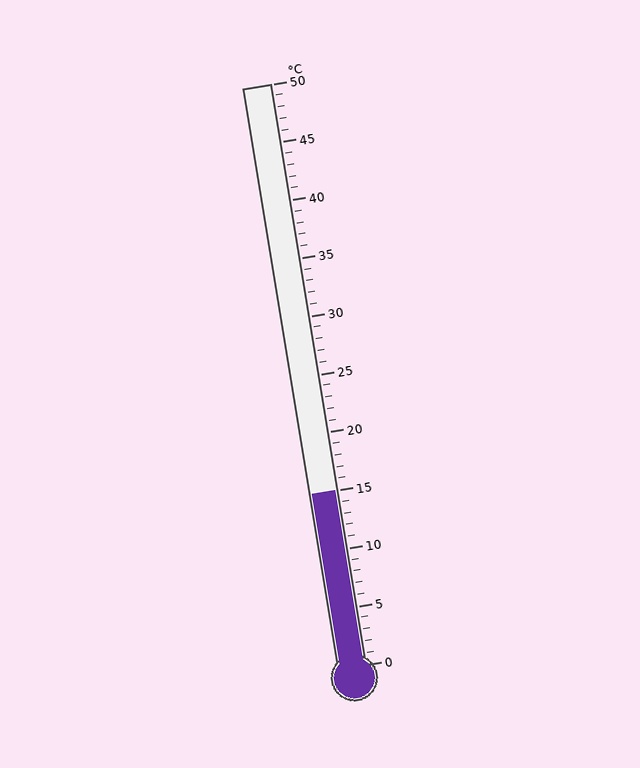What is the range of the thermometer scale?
The thermometer scale ranges from 0°C to 50°C.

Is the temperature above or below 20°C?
The temperature is below 20°C.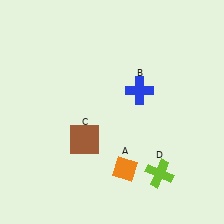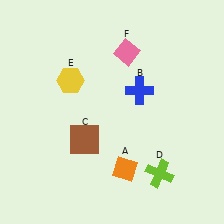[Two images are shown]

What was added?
A yellow hexagon (E), a pink diamond (F) were added in Image 2.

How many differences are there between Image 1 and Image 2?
There are 2 differences between the two images.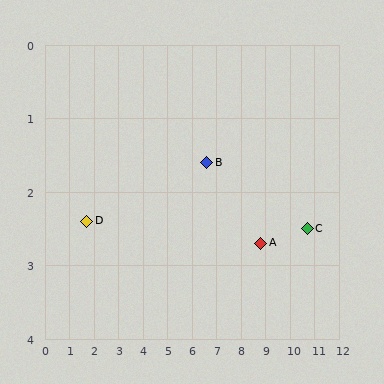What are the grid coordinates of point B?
Point B is at approximately (6.6, 1.6).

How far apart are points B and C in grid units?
Points B and C are about 4.2 grid units apart.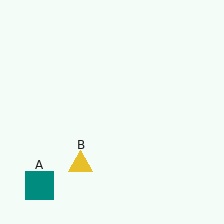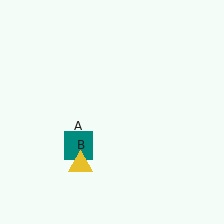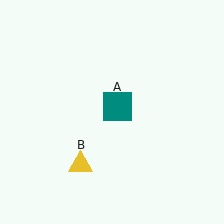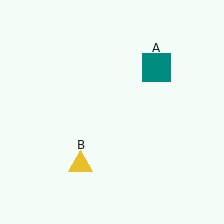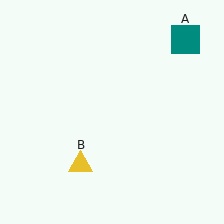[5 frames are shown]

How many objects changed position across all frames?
1 object changed position: teal square (object A).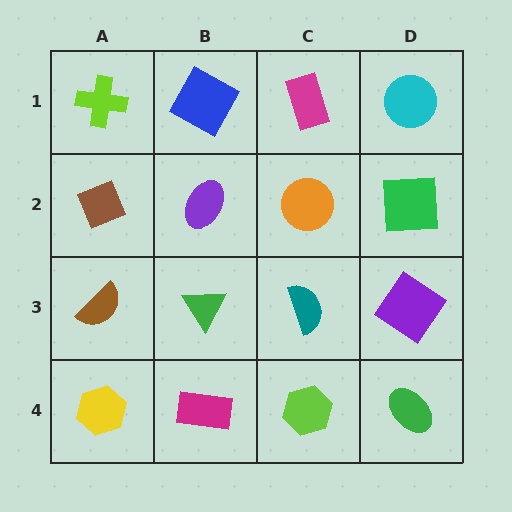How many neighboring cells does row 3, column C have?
4.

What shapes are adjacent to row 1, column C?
An orange circle (row 2, column C), a blue square (row 1, column B), a cyan circle (row 1, column D).